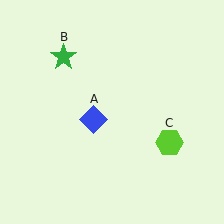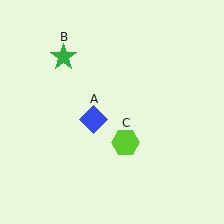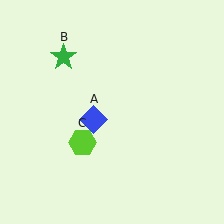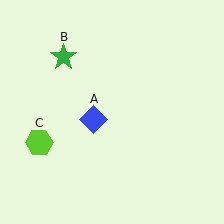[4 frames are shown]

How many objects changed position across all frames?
1 object changed position: lime hexagon (object C).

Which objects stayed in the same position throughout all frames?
Blue diamond (object A) and green star (object B) remained stationary.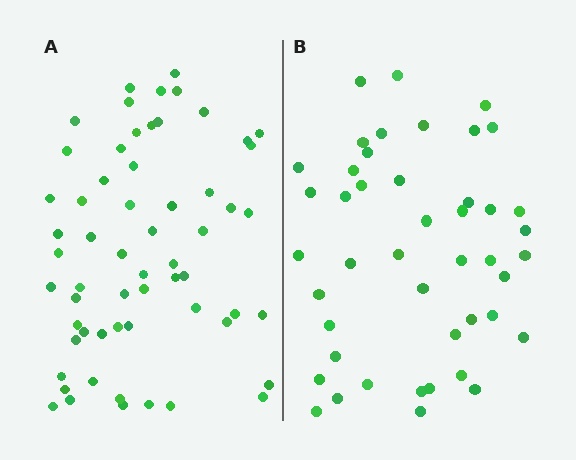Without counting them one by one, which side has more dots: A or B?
Region A (the left region) has more dots.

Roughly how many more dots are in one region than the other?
Region A has approximately 15 more dots than region B.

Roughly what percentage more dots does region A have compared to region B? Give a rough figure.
About 35% more.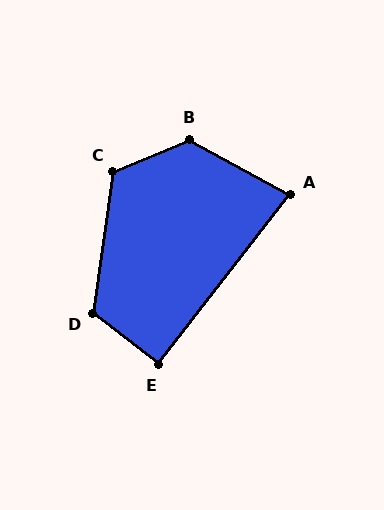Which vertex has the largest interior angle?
B, at approximately 129 degrees.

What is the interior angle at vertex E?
Approximately 90 degrees (approximately right).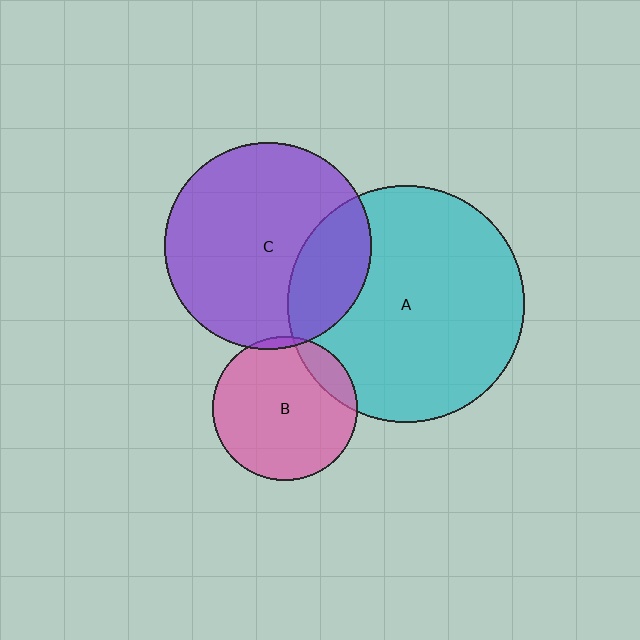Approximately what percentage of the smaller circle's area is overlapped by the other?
Approximately 25%.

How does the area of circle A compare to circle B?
Approximately 2.7 times.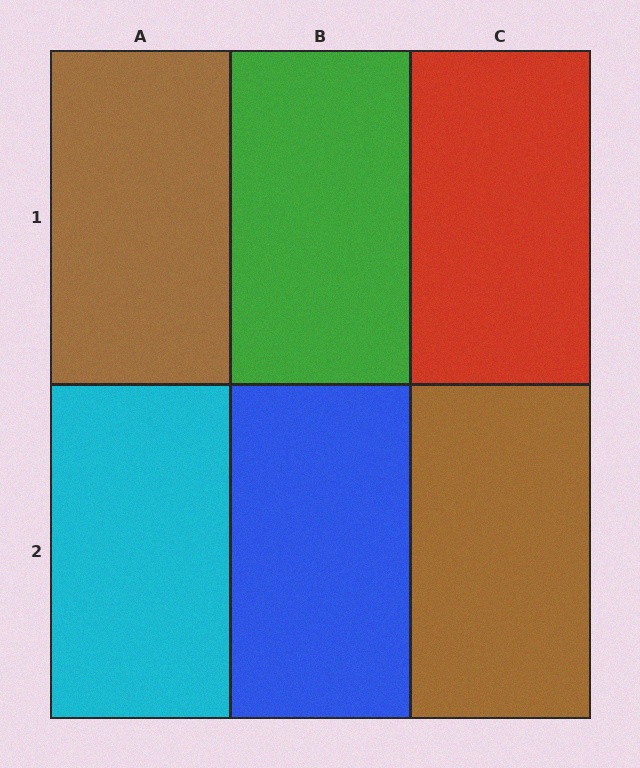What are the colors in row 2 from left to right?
Cyan, blue, brown.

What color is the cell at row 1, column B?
Green.